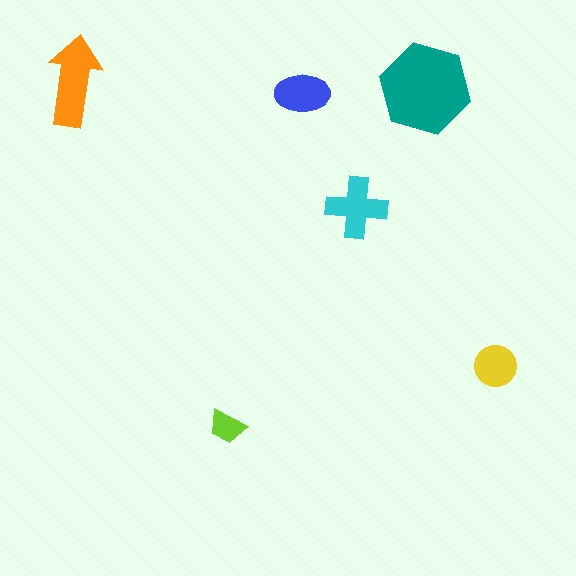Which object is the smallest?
The lime trapezoid.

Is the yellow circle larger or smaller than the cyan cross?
Smaller.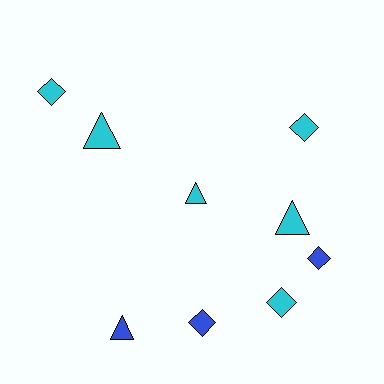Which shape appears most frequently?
Diamond, with 5 objects.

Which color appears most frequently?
Cyan, with 6 objects.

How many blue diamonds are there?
There are 2 blue diamonds.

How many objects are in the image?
There are 9 objects.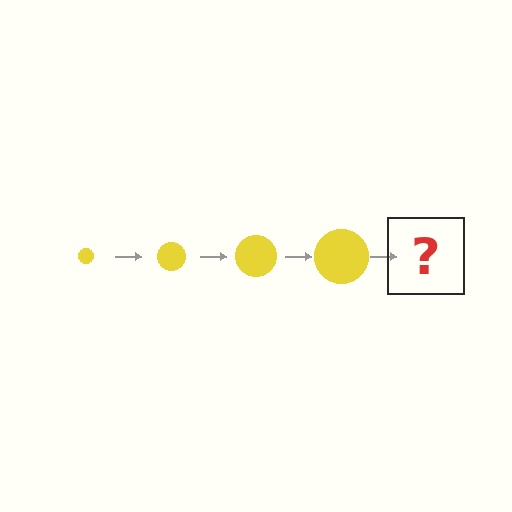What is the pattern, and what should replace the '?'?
The pattern is that the circle gets progressively larger each step. The '?' should be a yellow circle, larger than the previous one.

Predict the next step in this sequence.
The next step is a yellow circle, larger than the previous one.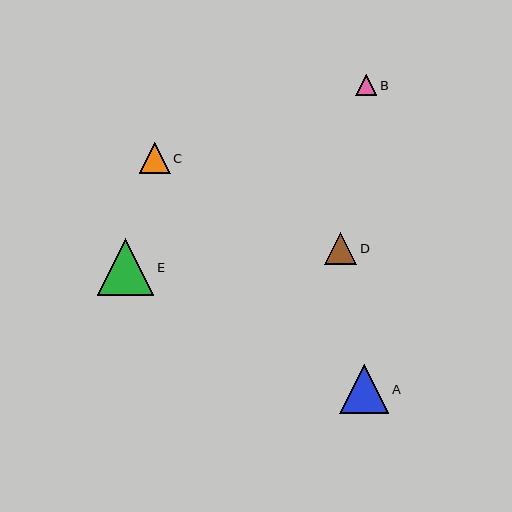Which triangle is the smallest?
Triangle B is the smallest with a size of approximately 21 pixels.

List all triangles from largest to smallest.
From largest to smallest: E, A, D, C, B.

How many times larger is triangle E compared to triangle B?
Triangle E is approximately 2.7 times the size of triangle B.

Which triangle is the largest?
Triangle E is the largest with a size of approximately 56 pixels.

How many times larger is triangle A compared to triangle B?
Triangle A is approximately 2.4 times the size of triangle B.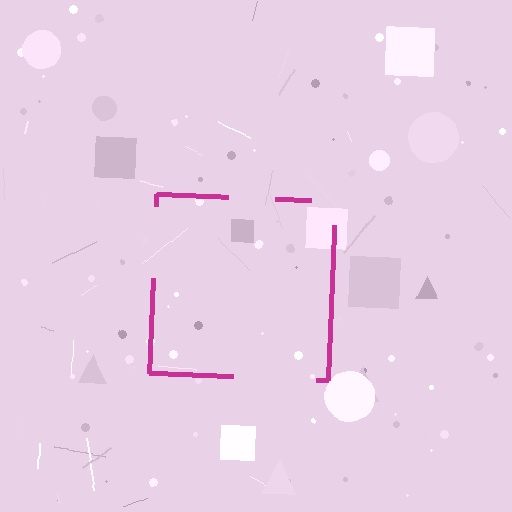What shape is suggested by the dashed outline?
The dashed outline suggests a square.